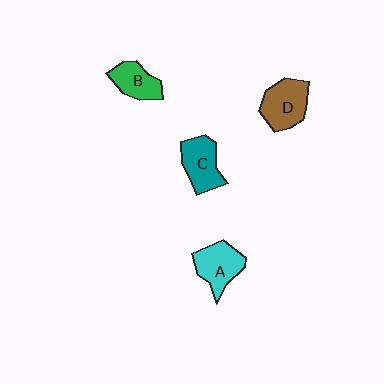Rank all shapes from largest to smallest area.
From largest to smallest: D (brown), A (cyan), C (teal), B (green).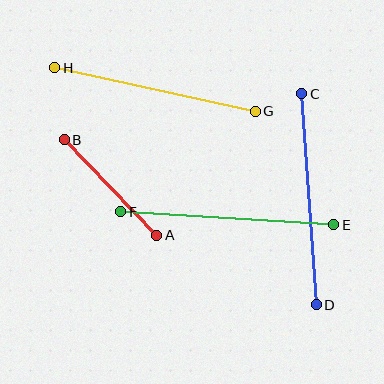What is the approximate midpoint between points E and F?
The midpoint is at approximately (227, 218) pixels.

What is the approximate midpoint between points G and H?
The midpoint is at approximately (155, 90) pixels.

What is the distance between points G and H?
The distance is approximately 205 pixels.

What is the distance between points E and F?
The distance is approximately 213 pixels.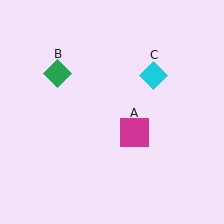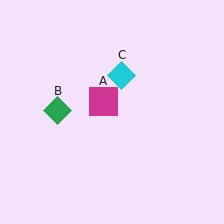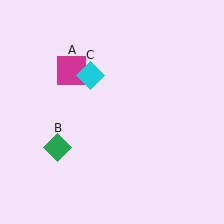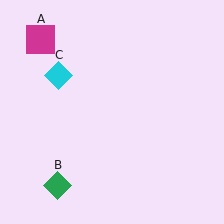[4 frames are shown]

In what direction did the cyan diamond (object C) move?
The cyan diamond (object C) moved left.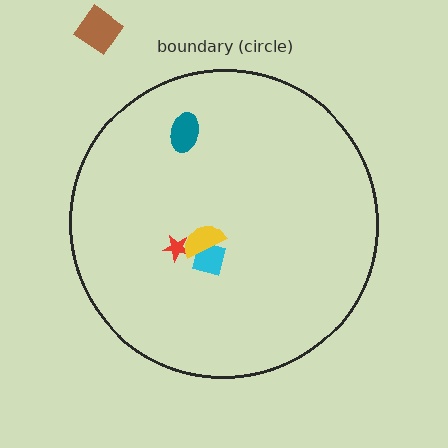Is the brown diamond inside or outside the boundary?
Outside.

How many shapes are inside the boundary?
4 inside, 1 outside.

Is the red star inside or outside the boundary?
Inside.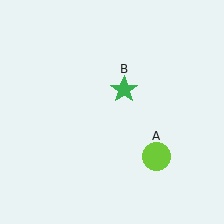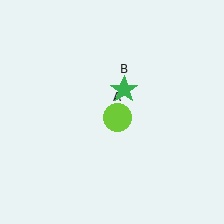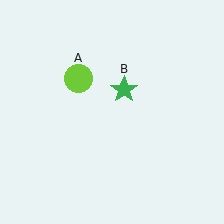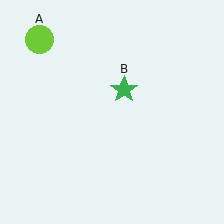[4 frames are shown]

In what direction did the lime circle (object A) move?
The lime circle (object A) moved up and to the left.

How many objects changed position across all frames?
1 object changed position: lime circle (object A).